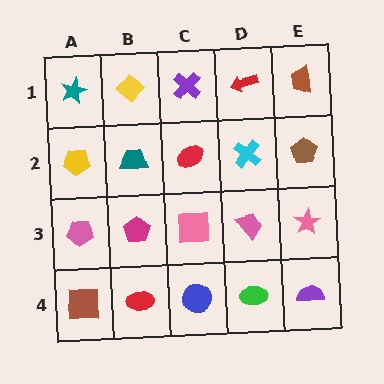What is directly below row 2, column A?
A pink pentagon.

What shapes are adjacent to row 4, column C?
A pink square (row 3, column C), a red ellipse (row 4, column B), a green ellipse (row 4, column D).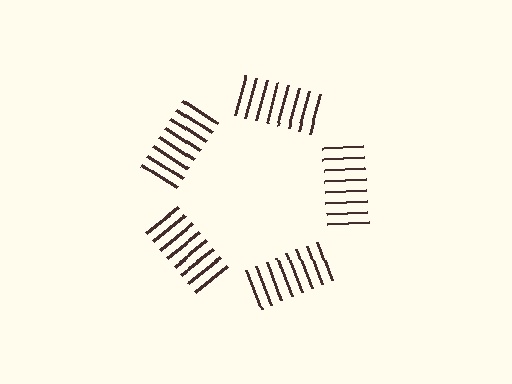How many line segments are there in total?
40 — 8 along each of the 5 edges.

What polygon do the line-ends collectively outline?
An illusory pentagon — the line segments terminate on its edges but no continuous stroke is drawn.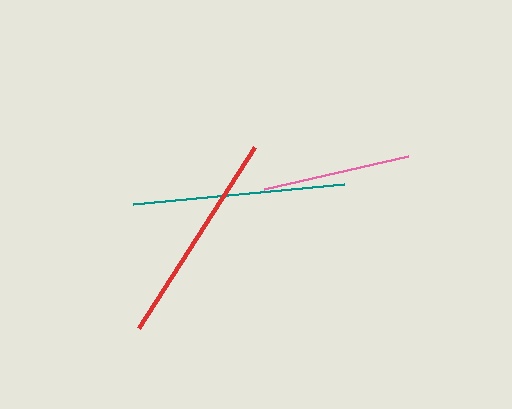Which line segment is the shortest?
The pink line is the shortest at approximately 148 pixels.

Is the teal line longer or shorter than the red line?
The red line is longer than the teal line.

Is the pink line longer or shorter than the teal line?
The teal line is longer than the pink line.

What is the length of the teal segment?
The teal segment is approximately 212 pixels long.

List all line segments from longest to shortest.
From longest to shortest: red, teal, pink.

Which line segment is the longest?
The red line is the longest at approximately 215 pixels.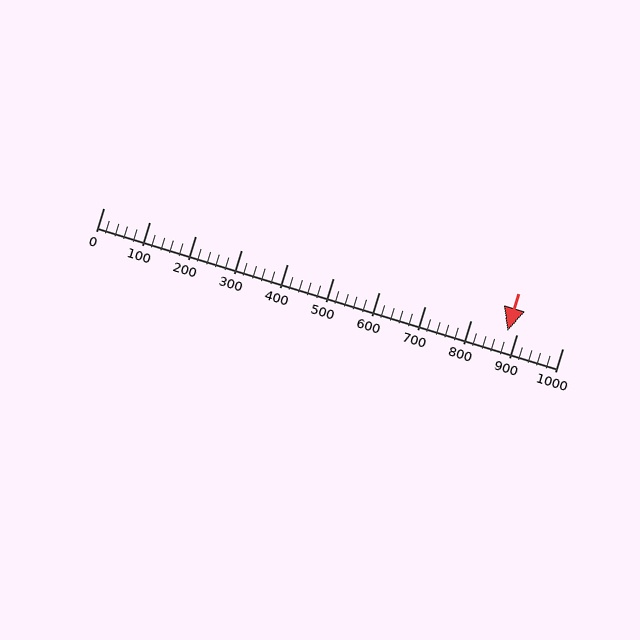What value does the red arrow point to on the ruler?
The red arrow points to approximately 880.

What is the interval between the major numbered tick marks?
The major tick marks are spaced 100 units apart.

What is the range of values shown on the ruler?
The ruler shows values from 0 to 1000.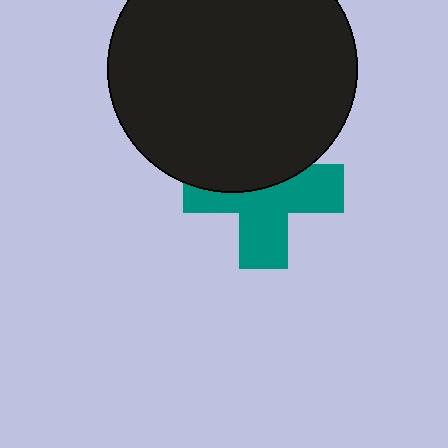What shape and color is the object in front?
The object in front is a black circle.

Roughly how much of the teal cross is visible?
About half of it is visible (roughly 58%).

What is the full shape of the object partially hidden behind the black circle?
The partially hidden object is a teal cross.